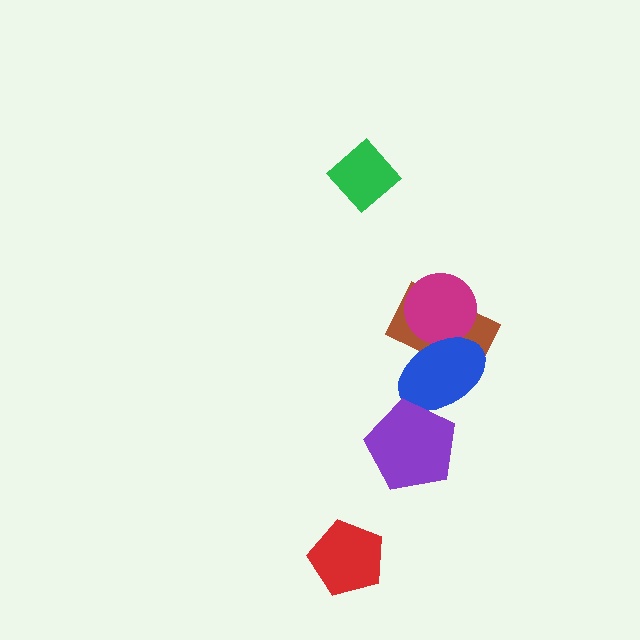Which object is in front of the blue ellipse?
The purple pentagon is in front of the blue ellipse.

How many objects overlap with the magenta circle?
2 objects overlap with the magenta circle.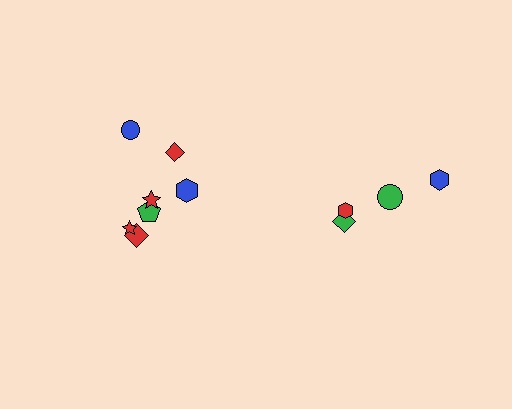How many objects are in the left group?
There are 7 objects.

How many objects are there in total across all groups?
There are 11 objects.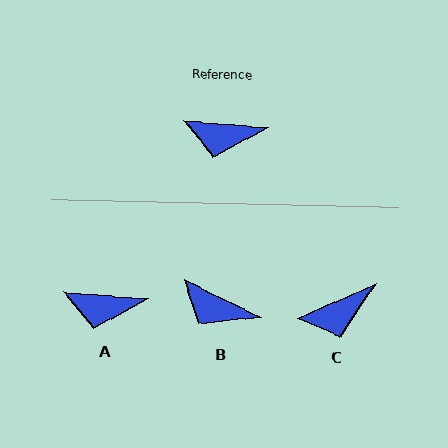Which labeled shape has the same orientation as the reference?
A.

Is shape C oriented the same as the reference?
No, it is off by about 27 degrees.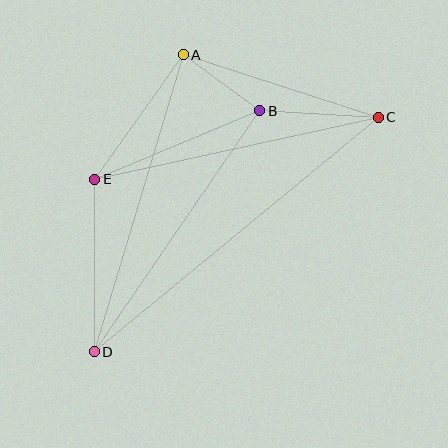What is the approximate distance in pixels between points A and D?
The distance between A and D is approximately 310 pixels.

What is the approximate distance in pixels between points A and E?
The distance between A and E is approximately 153 pixels.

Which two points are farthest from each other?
Points C and D are farthest from each other.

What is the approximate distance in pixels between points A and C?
The distance between A and C is approximately 205 pixels.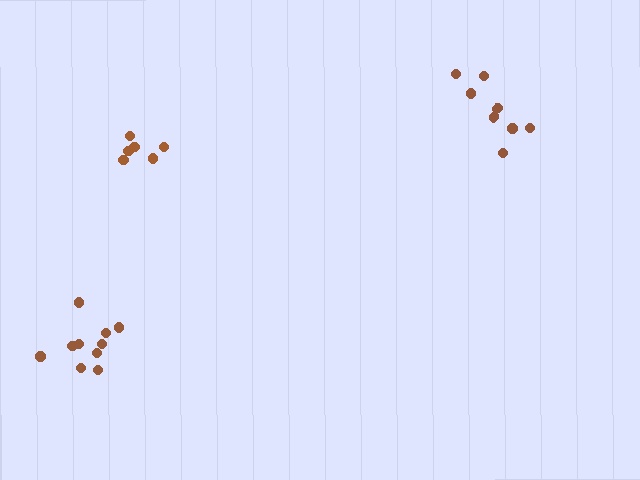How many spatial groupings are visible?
There are 3 spatial groupings.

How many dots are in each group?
Group 1: 10 dots, Group 2: 6 dots, Group 3: 8 dots (24 total).